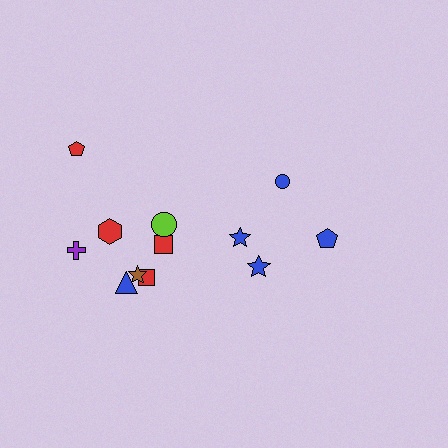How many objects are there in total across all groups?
There are 12 objects.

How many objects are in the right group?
There are 4 objects.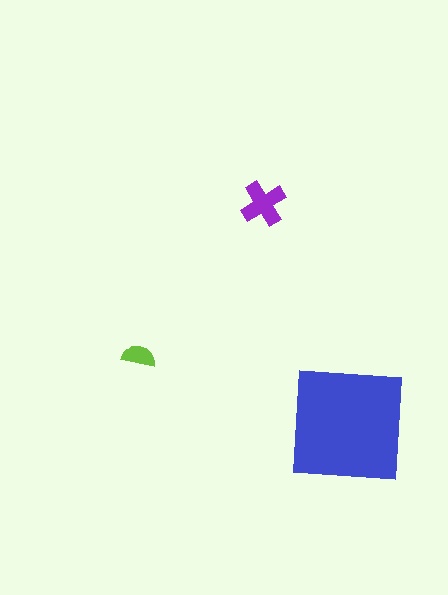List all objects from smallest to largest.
The lime semicircle, the purple cross, the blue square.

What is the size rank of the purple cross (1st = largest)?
2nd.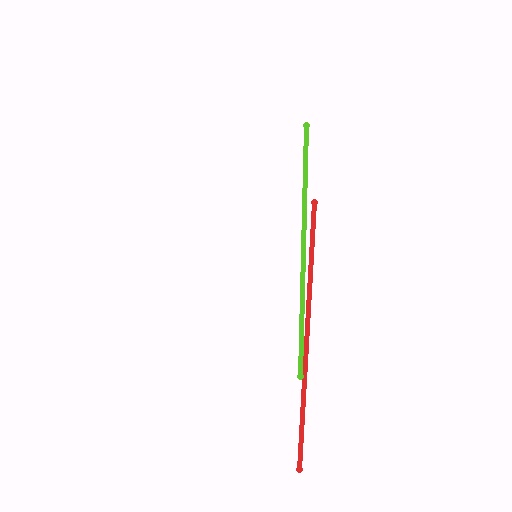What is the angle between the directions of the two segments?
Approximately 2 degrees.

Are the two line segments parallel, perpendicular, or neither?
Parallel — their directions differ by only 1.7°.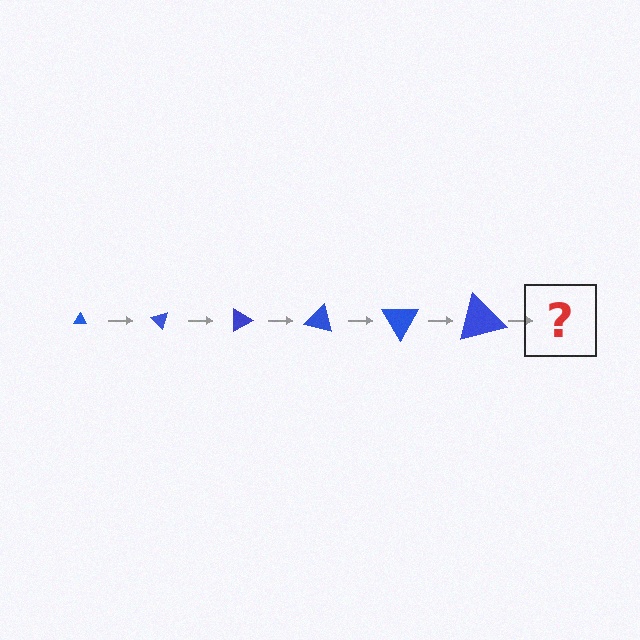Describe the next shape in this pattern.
It should be a triangle, larger than the previous one and rotated 270 degrees from the start.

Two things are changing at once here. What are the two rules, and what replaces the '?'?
The two rules are that the triangle grows larger each step and it rotates 45 degrees each step. The '?' should be a triangle, larger than the previous one and rotated 270 degrees from the start.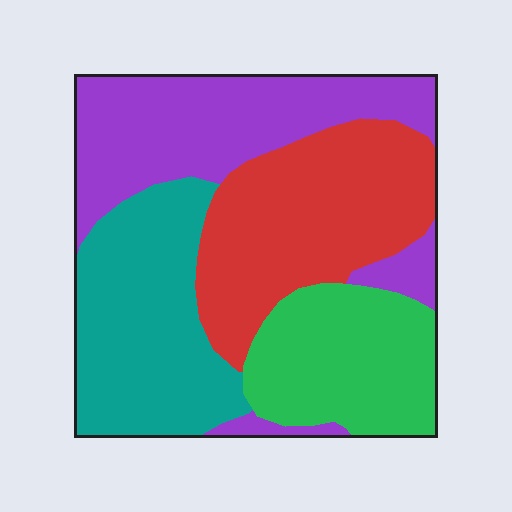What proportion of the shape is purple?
Purple covers 29% of the shape.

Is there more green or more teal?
Teal.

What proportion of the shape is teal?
Teal takes up about one quarter (1/4) of the shape.